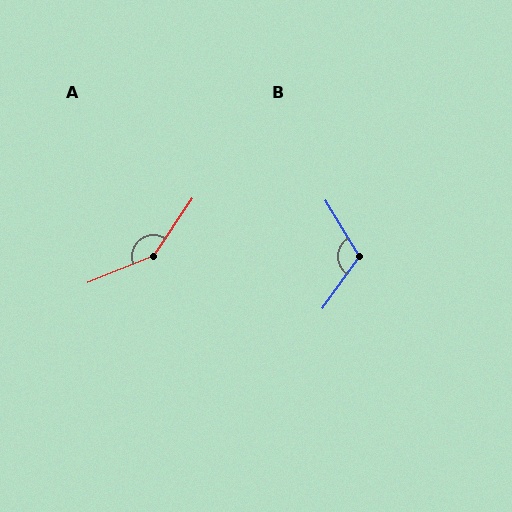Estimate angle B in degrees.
Approximately 113 degrees.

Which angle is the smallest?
B, at approximately 113 degrees.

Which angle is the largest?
A, at approximately 146 degrees.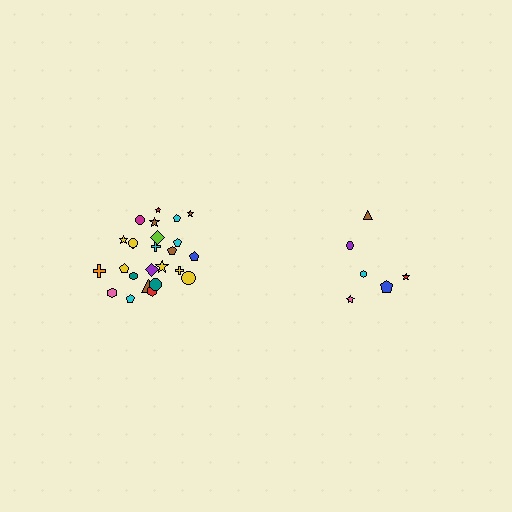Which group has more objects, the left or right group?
The left group.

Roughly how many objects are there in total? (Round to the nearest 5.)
Roughly 30 objects in total.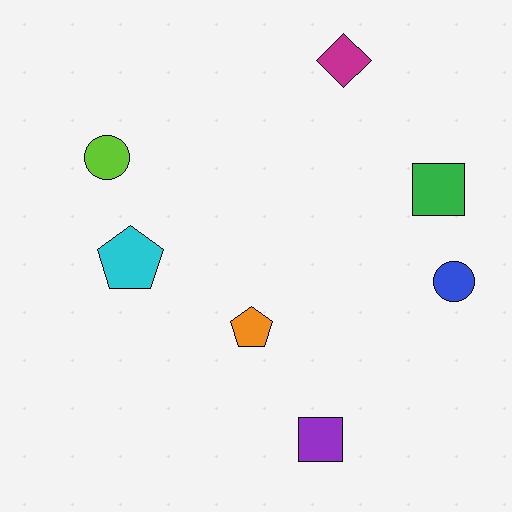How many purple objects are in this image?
There is 1 purple object.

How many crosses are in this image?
There are no crosses.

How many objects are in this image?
There are 7 objects.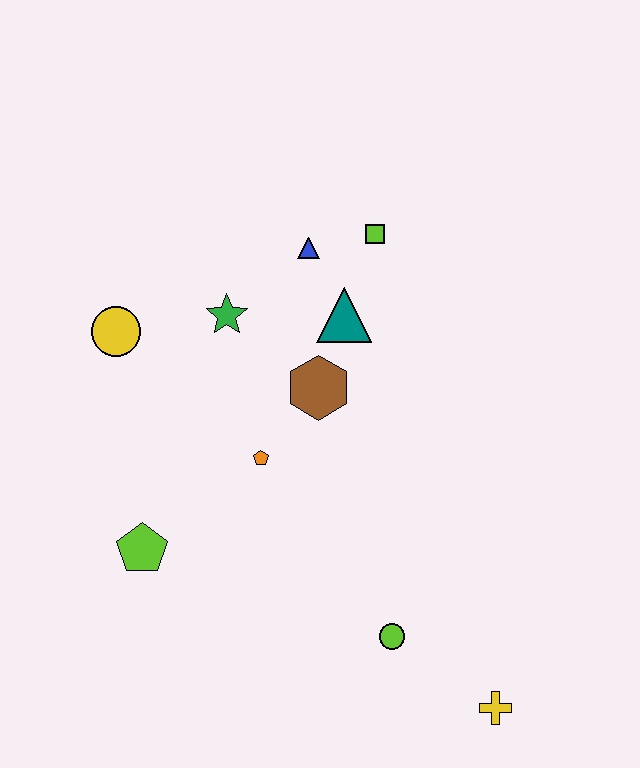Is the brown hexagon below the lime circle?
No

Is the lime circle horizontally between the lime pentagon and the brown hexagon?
No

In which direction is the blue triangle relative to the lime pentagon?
The blue triangle is above the lime pentagon.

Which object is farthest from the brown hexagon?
The yellow cross is farthest from the brown hexagon.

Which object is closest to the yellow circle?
The green star is closest to the yellow circle.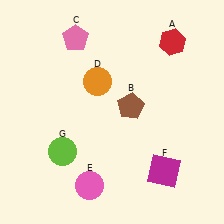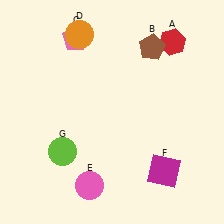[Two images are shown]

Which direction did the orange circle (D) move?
The orange circle (D) moved up.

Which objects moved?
The objects that moved are: the brown pentagon (B), the orange circle (D).